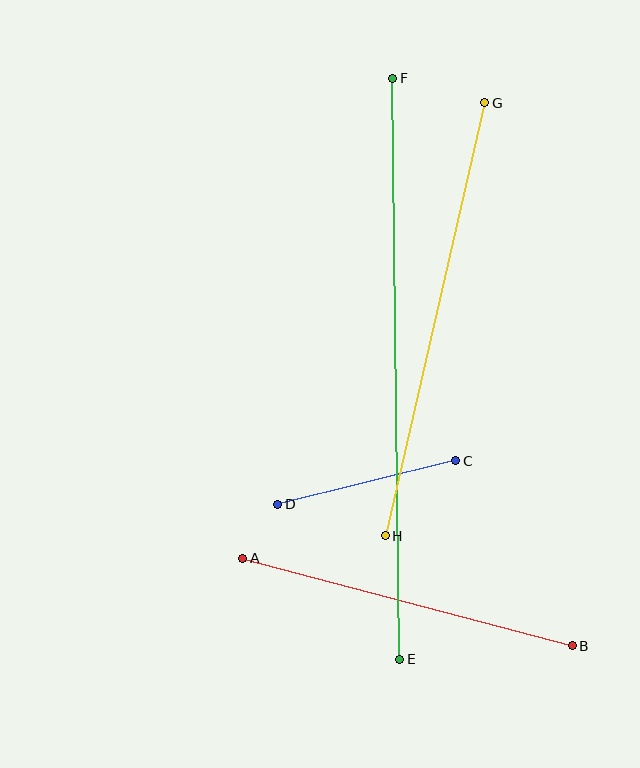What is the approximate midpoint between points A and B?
The midpoint is at approximately (407, 602) pixels.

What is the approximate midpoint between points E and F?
The midpoint is at approximately (396, 369) pixels.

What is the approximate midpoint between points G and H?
The midpoint is at approximately (435, 319) pixels.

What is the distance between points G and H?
The distance is approximately 445 pixels.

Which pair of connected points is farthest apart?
Points E and F are farthest apart.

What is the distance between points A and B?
The distance is approximately 341 pixels.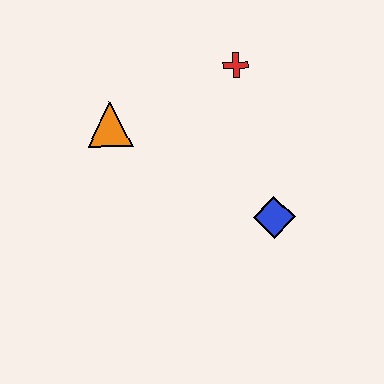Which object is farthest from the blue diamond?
The orange triangle is farthest from the blue diamond.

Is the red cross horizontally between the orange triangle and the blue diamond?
Yes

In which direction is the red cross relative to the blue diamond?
The red cross is above the blue diamond.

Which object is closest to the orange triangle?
The red cross is closest to the orange triangle.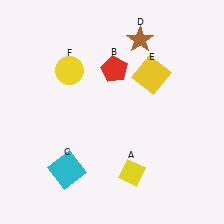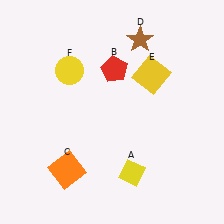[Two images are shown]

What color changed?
The square (C) changed from cyan in Image 1 to orange in Image 2.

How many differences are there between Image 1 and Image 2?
There is 1 difference between the two images.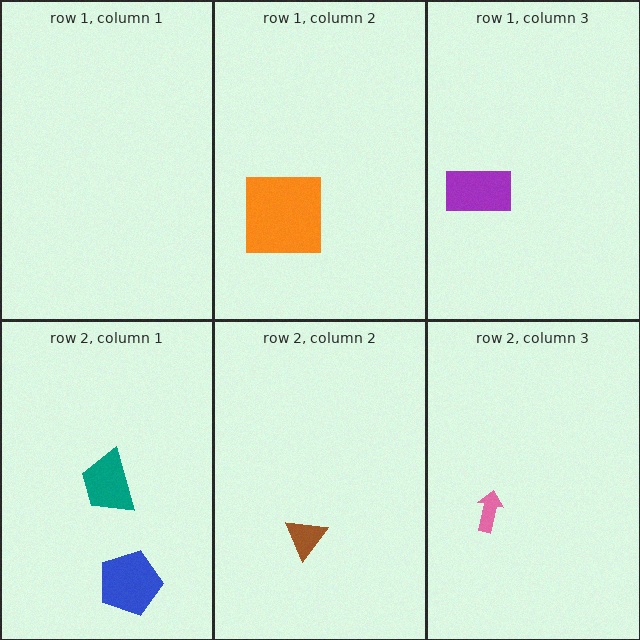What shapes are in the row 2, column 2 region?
The brown triangle.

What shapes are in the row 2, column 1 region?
The teal trapezoid, the blue pentagon.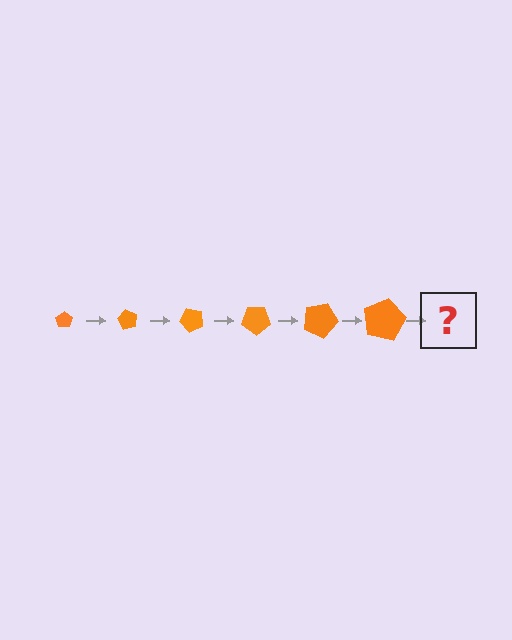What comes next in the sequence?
The next element should be a pentagon, larger than the previous one and rotated 360 degrees from the start.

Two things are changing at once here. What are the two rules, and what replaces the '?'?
The two rules are that the pentagon grows larger each step and it rotates 60 degrees each step. The '?' should be a pentagon, larger than the previous one and rotated 360 degrees from the start.